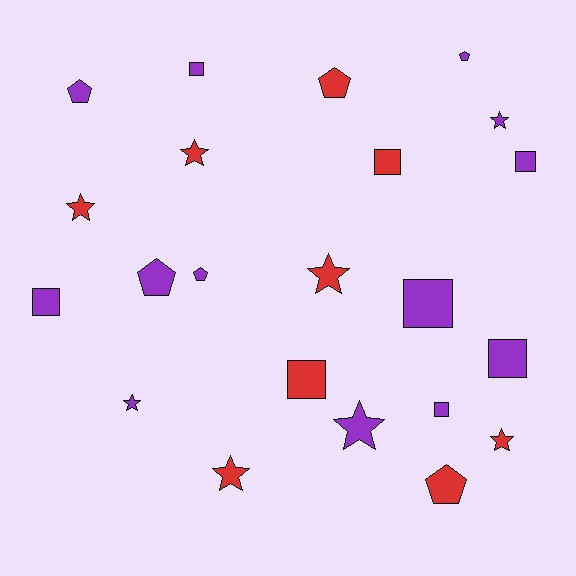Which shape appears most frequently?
Star, with 8 objects.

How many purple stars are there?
There are 3 purple stars.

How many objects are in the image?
There are 22 objects.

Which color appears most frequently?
Purple, with 13 objects.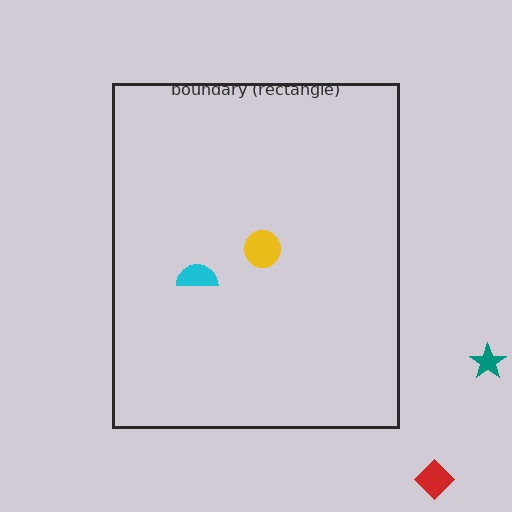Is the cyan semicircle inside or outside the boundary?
Inside.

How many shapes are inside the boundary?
2 inside, 2 outside.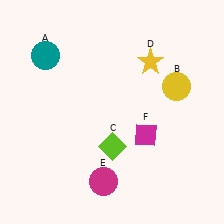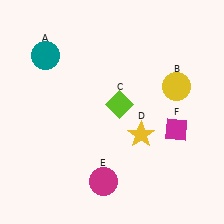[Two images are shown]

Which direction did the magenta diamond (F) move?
The magenta diamond (F) moved right.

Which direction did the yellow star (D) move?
The yellow star (D) moved down.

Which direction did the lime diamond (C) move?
The lime diamond (C) moved up.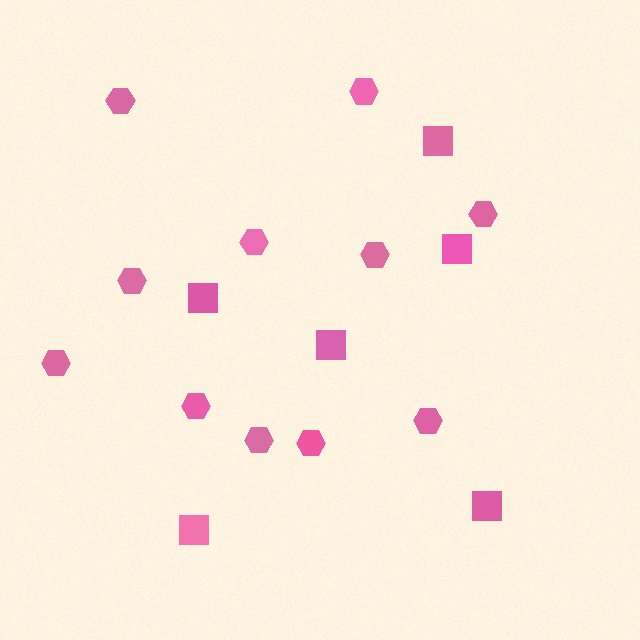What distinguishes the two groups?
There are 2 groups: one group of hexagons (11) and one group of squares (6).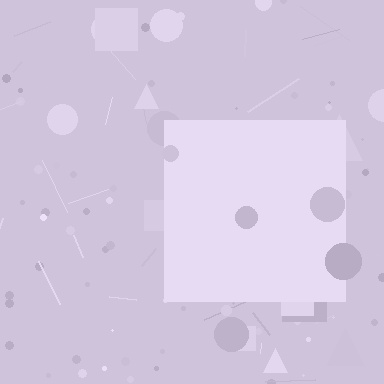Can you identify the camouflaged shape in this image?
The camouflaged shape is a square.